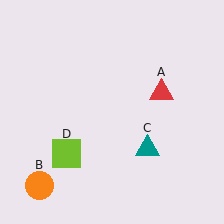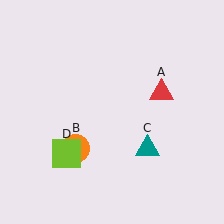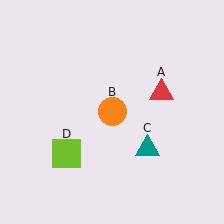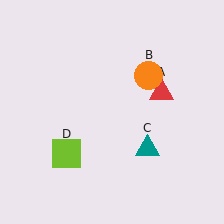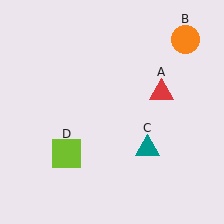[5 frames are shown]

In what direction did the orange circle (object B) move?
The orange circle (object B) moved up and to the right.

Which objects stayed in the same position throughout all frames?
Red triangle (object A) and teal triangle (object C) and lime square (object D) remained stationary.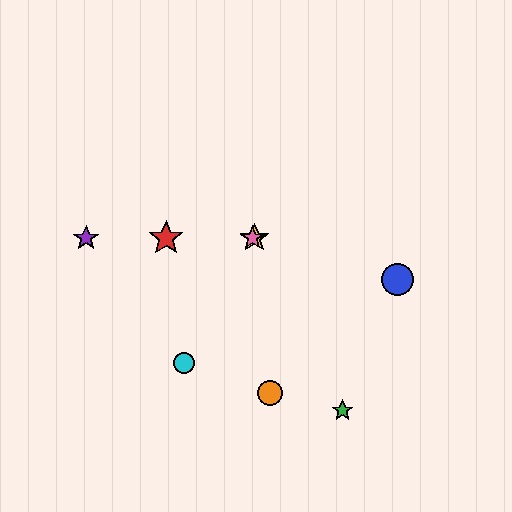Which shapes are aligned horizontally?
The red star, the yellow star, the purple star, the pink star are aligned horizontally.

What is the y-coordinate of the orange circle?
The orange circle is at y≈393.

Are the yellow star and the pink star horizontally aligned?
Yes, both are at y≈238.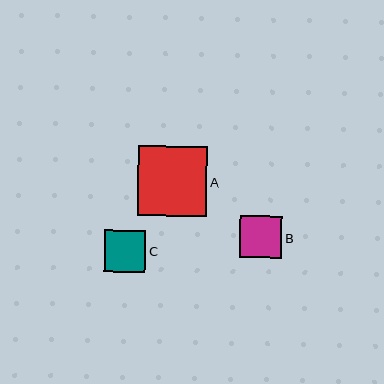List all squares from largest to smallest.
From largest to smallest: A, B, C.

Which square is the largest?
Square A is the largest with a size of approximately 70 pixels.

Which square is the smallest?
Square C is the smallest with a size of approximately 42 pixels.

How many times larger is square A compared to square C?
Square A is approximately 1.7 times the size of square C.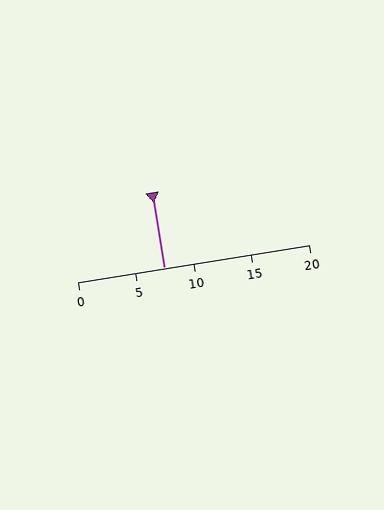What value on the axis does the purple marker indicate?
The marker indicates approximately 7.5.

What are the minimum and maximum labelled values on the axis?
The axis runs from 0 to 20.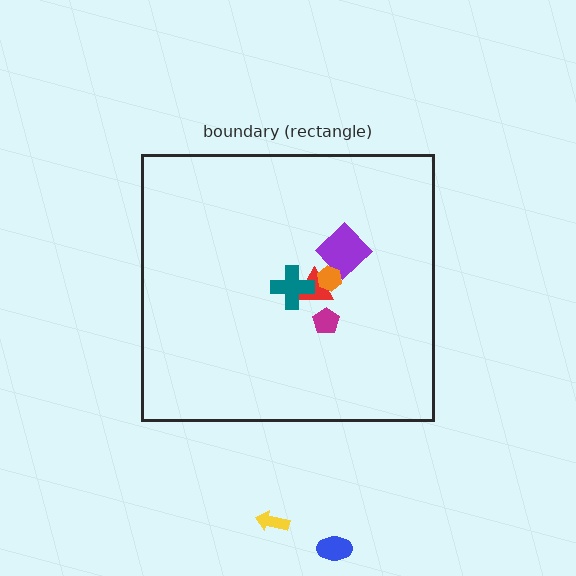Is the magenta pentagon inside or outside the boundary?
Inside.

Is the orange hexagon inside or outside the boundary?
Inside.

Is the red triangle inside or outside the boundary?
Inside.